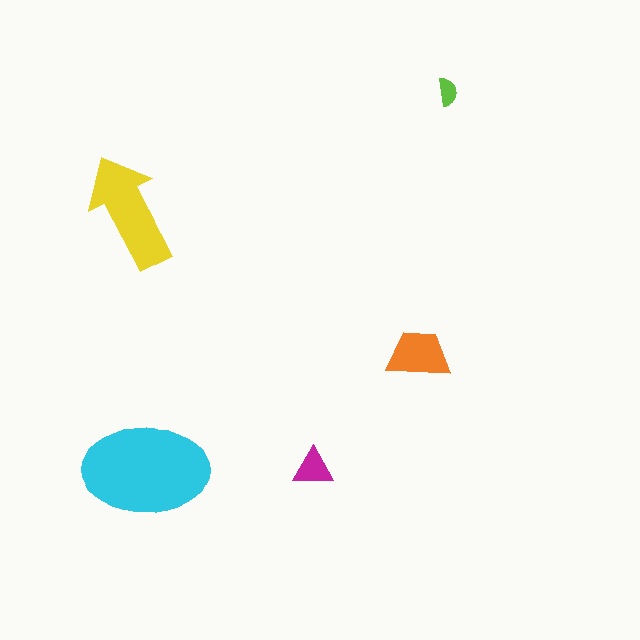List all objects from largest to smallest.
The cyan ellipse, the yellow arrow, the orange trapezoid, the magenta triangle, the lime semicircle.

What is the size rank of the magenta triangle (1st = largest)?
4th.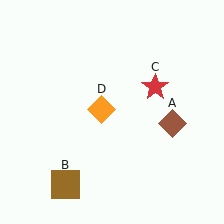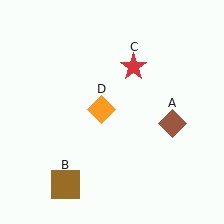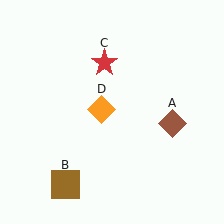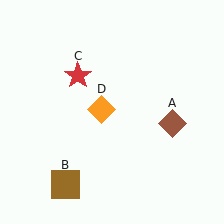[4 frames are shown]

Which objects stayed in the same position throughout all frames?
Brown diamond (object A) and brown square (object B) and orange diamond (object D) remained stationary.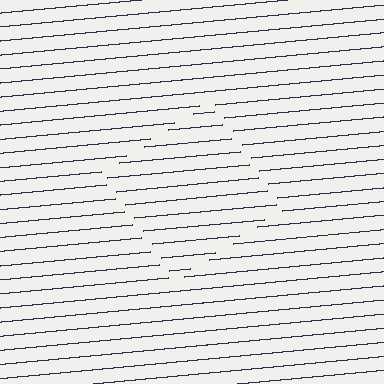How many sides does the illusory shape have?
4 sides — the line-ends trace a square.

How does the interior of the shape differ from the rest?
The interior of the shape contains the same grating, shifted by half a period — the contour is defined by the phase discontinuity where line-ends from the inner and outer gratings abut.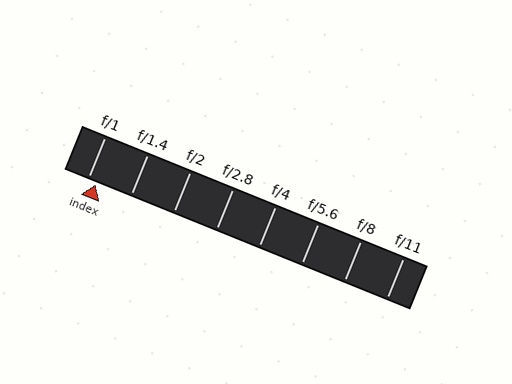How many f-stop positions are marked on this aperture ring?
There are 8 f-stop positions marked.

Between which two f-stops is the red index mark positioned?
The index mark is between f/1 and f/1.4.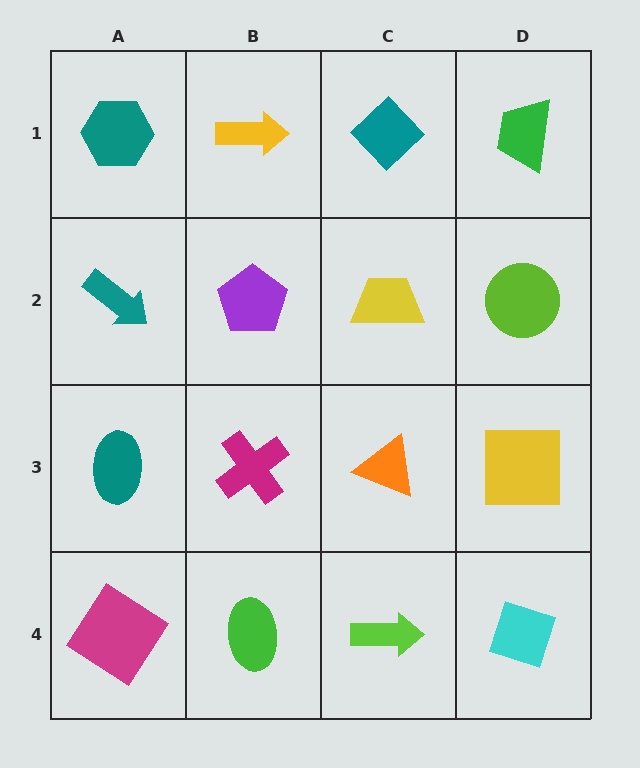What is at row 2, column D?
A lime circle.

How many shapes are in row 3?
4 shapes.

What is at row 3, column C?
An orange triangle.